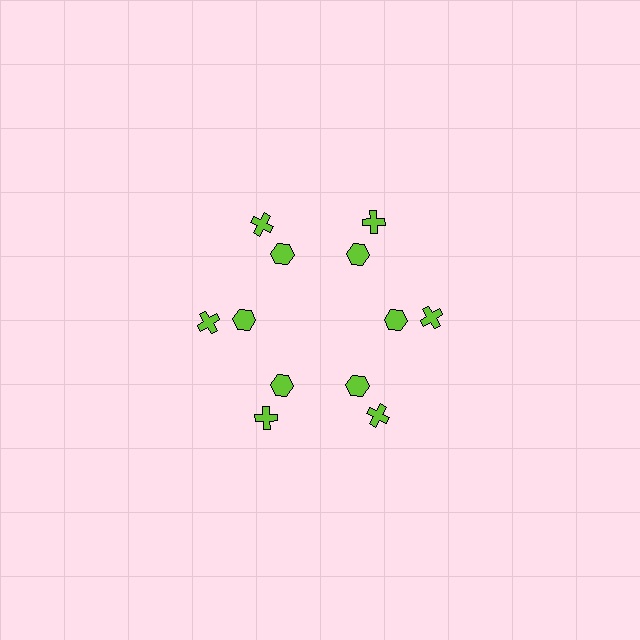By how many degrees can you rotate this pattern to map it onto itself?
The pattern maps onto itself every 60 degrees of rotation.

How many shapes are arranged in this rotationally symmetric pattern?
There are 12 shapes, arranged in 6 groups of 2.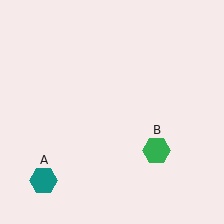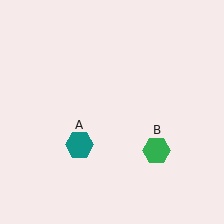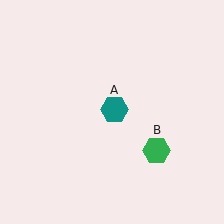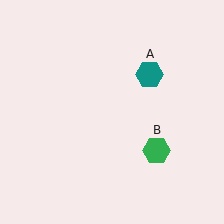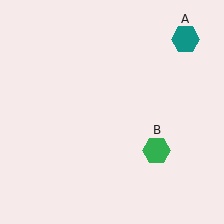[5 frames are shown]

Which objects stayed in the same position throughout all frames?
Green hexagon (object B) remained stationary.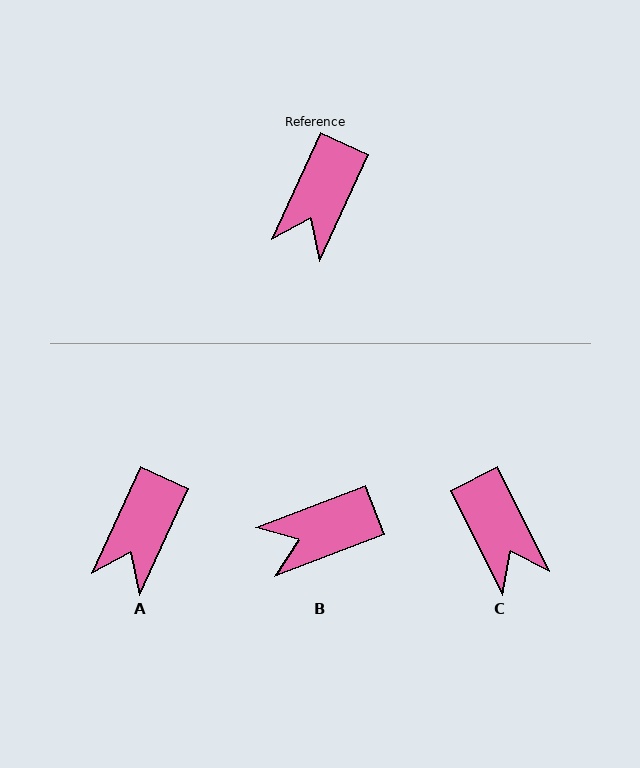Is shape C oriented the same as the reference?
No, it is off by about 51 degrees.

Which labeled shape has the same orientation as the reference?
A.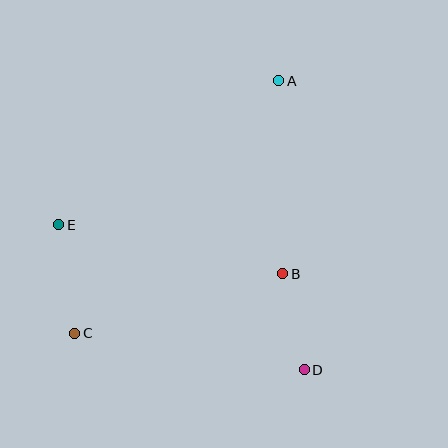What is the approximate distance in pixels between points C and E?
The distance between C and E is approximately 109 pixels.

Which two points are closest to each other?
Points B and D are closest to each other.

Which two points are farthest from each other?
Points A and C are farthest from each other.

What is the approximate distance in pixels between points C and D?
The distance between C and D is approximately 233 pixels.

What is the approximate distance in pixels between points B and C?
The distance between B and C is approximately 216 pixels.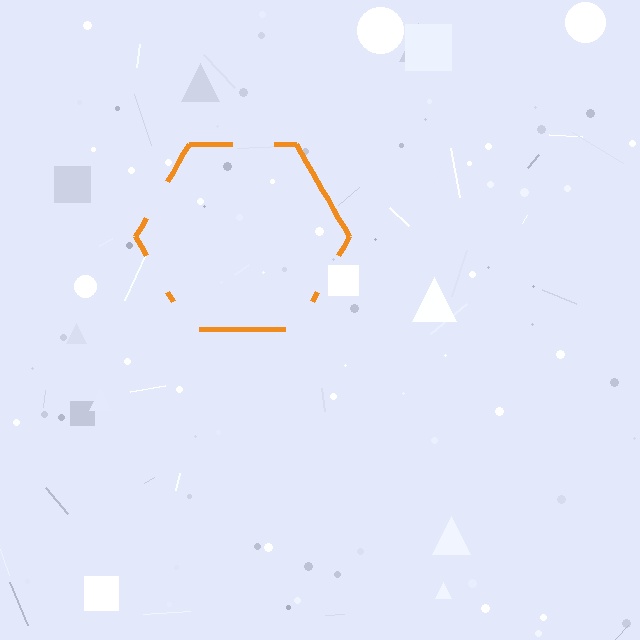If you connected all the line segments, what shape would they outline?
They would outline a hexagon.